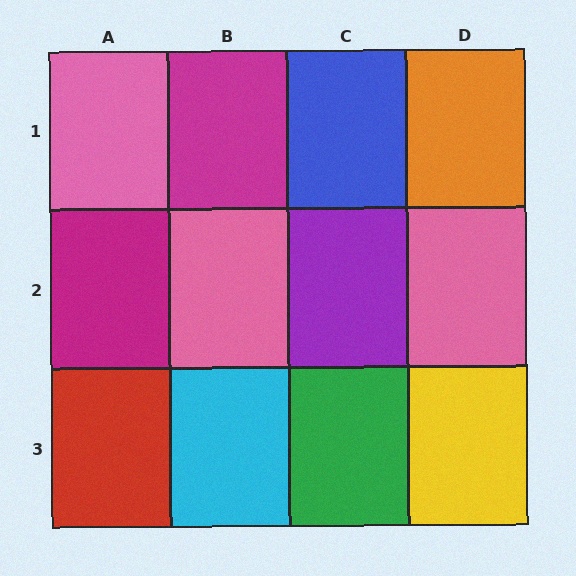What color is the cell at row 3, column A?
Red.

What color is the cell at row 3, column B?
Cyan.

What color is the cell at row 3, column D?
Yellow.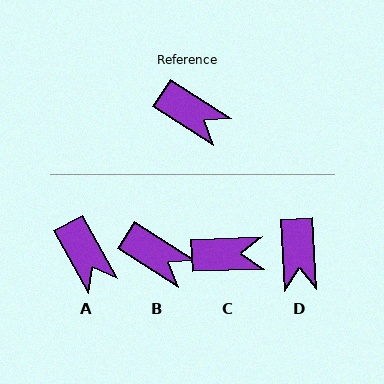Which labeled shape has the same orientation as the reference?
B.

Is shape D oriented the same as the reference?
No, it is off by about 54 degrees.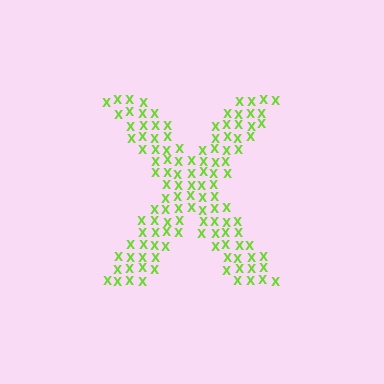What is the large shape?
The large shape is the letter X.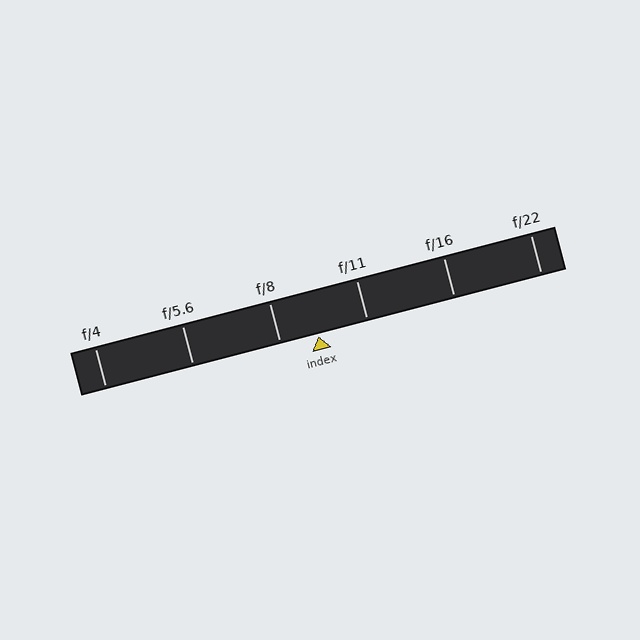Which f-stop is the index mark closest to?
The index mark is closest to f/8.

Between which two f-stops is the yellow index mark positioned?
The index mark is between f/8 and f/11.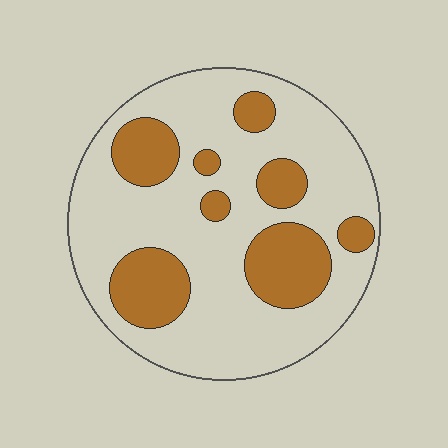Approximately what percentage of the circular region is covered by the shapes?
Approximately 25%.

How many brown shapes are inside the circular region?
8.